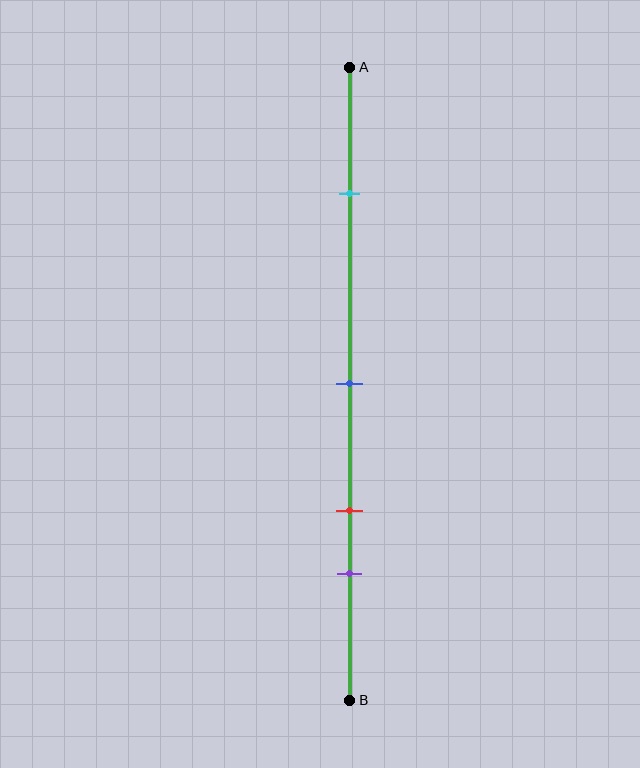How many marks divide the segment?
There are 4 marks dividing the segment.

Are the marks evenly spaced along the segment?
No, the marks are not evenly spaced.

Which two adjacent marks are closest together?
The red and purple marks are the closest adjacent pair.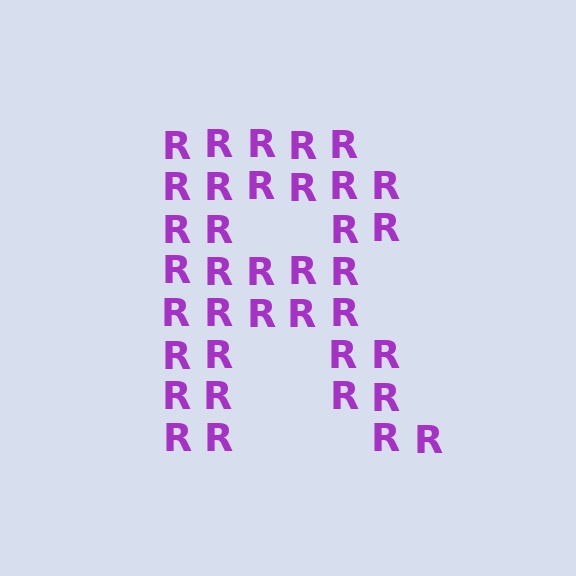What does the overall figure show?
The overall figure shows the letter R.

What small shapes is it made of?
It is made of small letter R's.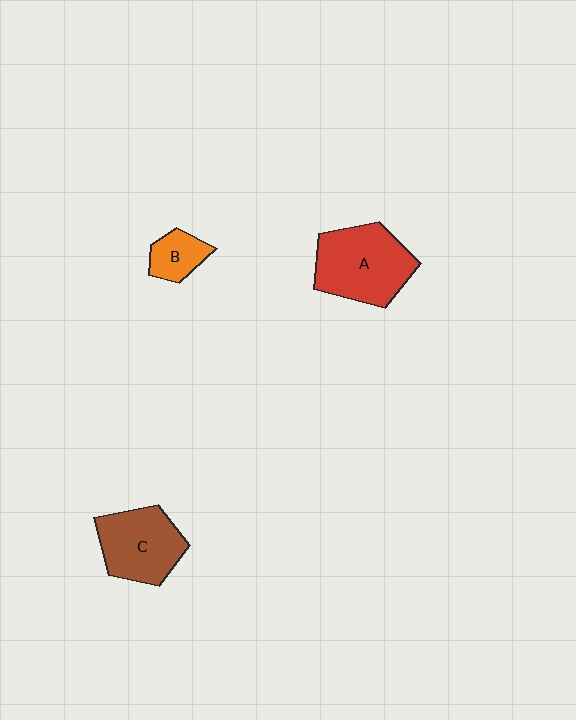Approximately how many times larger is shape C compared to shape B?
Approximately 2.3 times.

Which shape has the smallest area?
Shape B (orange).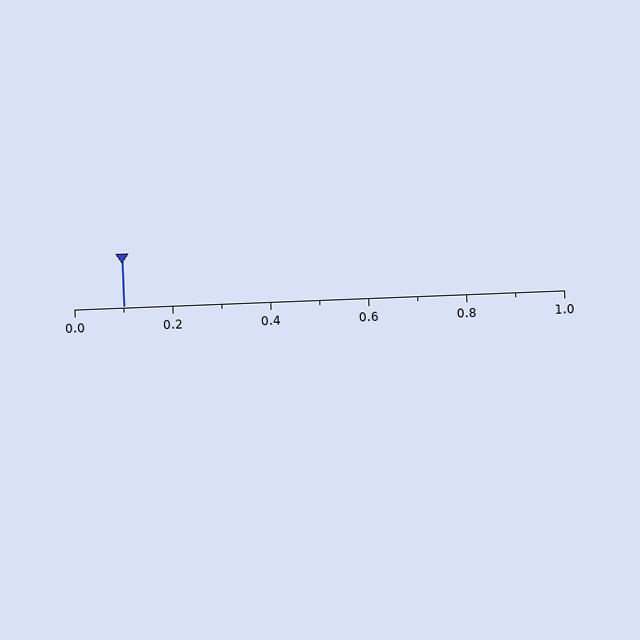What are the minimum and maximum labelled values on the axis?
The axis runs from 0.0 to 1.0.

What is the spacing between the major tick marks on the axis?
The major ticks are spaced 0.2 apart.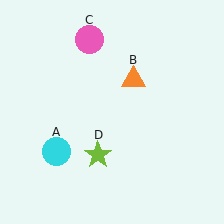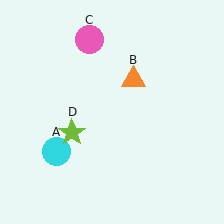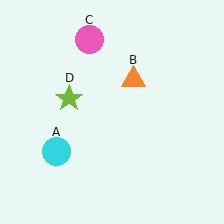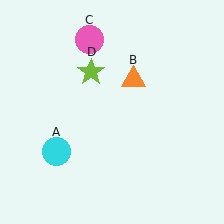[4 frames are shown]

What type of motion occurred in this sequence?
The lime star (object D) rotated clockwise around the center of the scene.